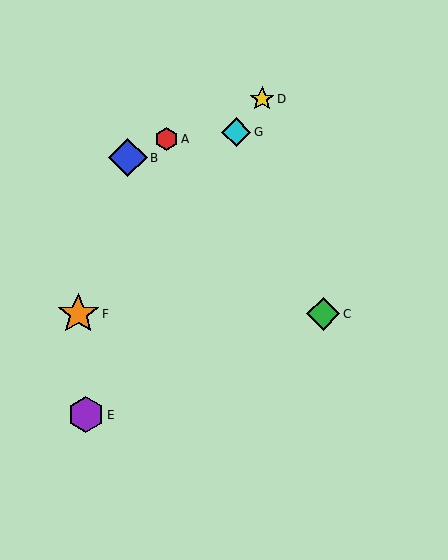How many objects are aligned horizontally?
2 objects (C, F) are aligned horizontally.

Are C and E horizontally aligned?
No, C is at y≈314 and E is at y≈415.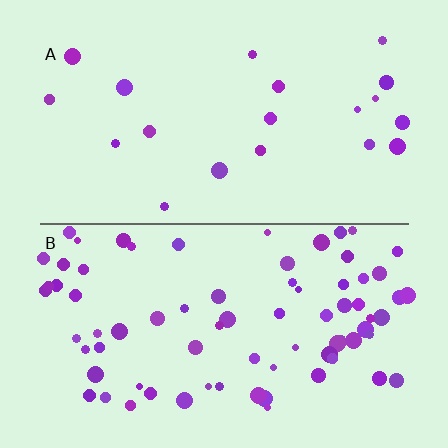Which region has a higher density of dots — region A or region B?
B (the bottom).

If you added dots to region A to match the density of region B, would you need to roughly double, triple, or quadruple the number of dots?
Approximately quadruple.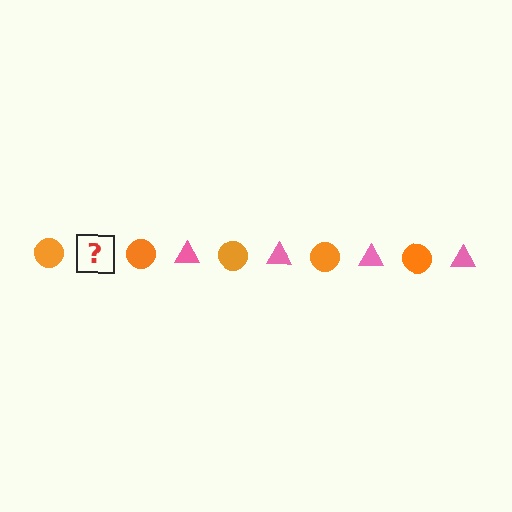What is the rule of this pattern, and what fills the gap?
The rule is that the pattern alternates between orange circle and pink triangle. The gap should be filled with a pink triangle.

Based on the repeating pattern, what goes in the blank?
The blank should be a pink triangle.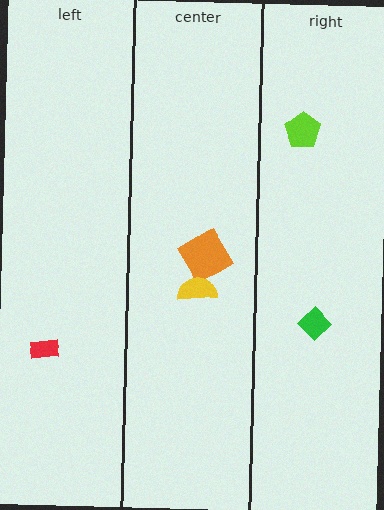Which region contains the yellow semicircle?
The center region.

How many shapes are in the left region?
1.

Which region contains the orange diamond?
The center region.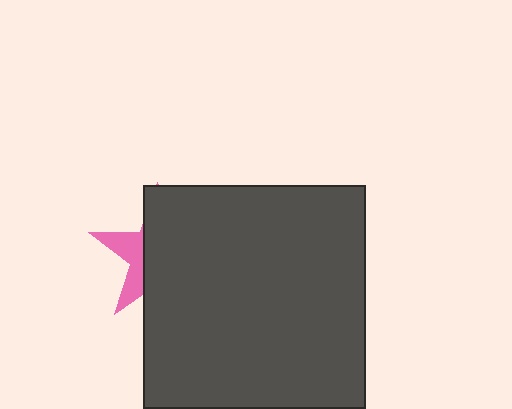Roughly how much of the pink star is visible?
A small part of it is visible (roughly 31%).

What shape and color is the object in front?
The object in front is a dark gray square.